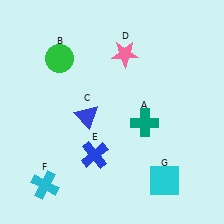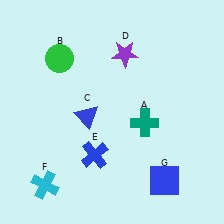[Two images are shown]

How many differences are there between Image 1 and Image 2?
There are 2 differences between the two images.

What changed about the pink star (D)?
In Image 1, D is pink. In Image 2, it changed to purple.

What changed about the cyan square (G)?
In Image 1, G is cyan. In Image 2, it changed to blue.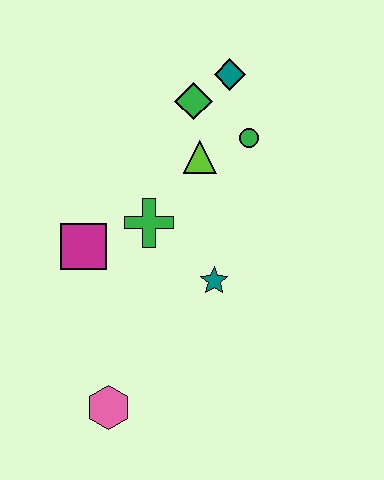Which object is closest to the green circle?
The lime triangle is closest to the green circle.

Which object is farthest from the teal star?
The teal diamond is farthest from the teal star.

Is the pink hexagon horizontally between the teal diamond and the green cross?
No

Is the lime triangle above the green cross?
Yes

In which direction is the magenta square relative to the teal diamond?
The magenta square is below the teal diamond.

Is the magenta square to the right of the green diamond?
No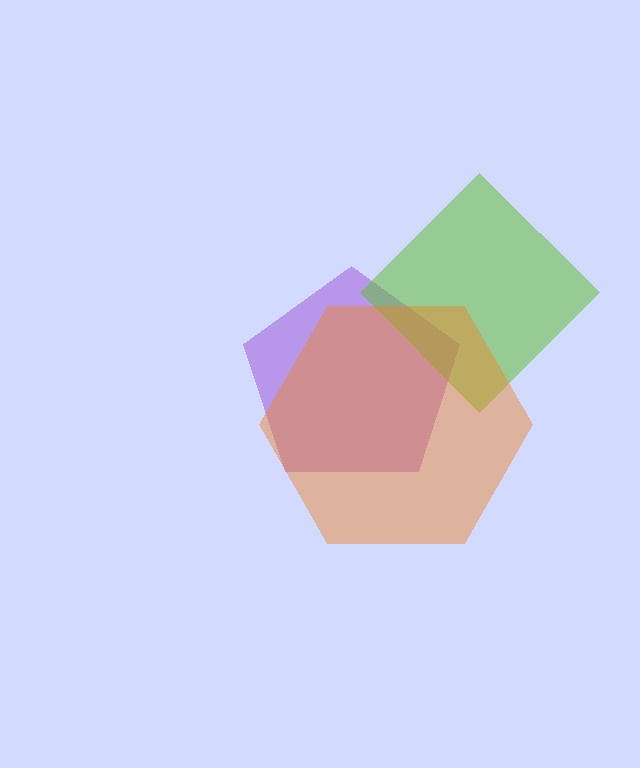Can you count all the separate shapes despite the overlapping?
Yes, there are 3 separate shapes.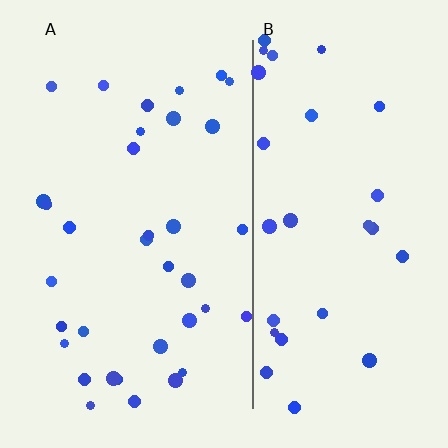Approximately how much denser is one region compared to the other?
Approximately 1.2× — region A over region B.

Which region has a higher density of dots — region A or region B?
A (the left).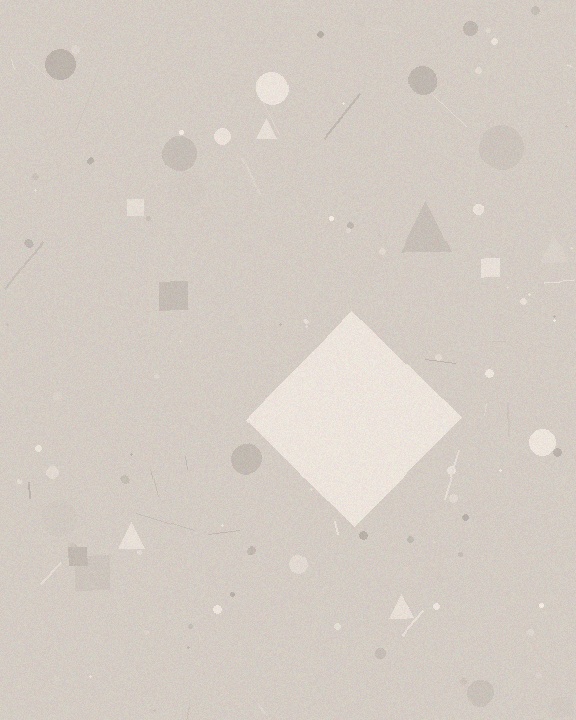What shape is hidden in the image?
A diamond is hidden in the image.